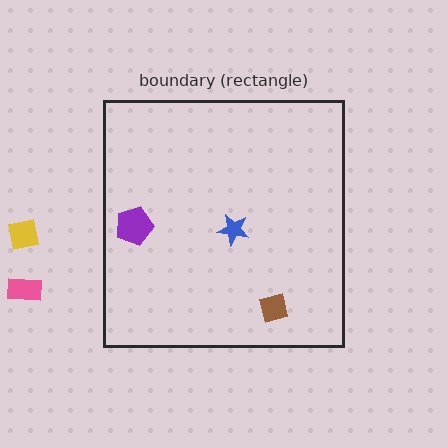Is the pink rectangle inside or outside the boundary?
Outside.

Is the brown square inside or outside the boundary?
Inside.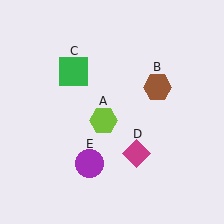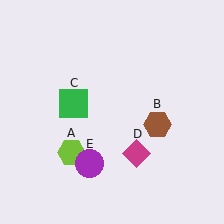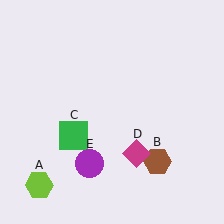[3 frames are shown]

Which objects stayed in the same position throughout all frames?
Magenta diamond (object D) and purple circle (object E) remained stationary.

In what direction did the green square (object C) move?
The green square (object C) moved down.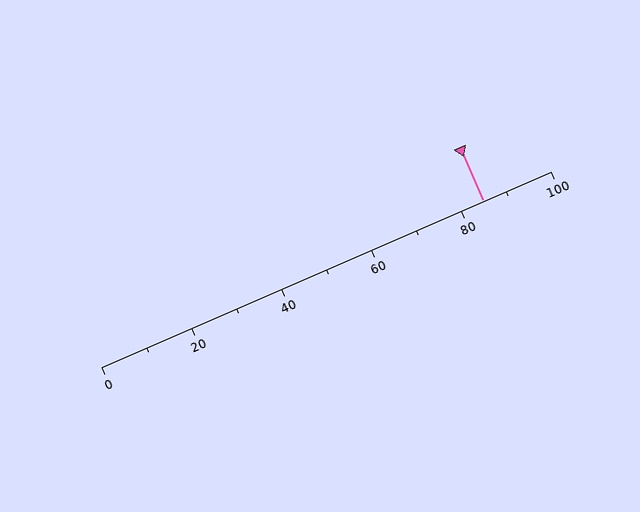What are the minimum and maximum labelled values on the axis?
The axis runs from 0 to 100.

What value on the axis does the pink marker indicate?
The marker indicates approximately 85.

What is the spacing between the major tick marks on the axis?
The major ticks are spaced 20 apart.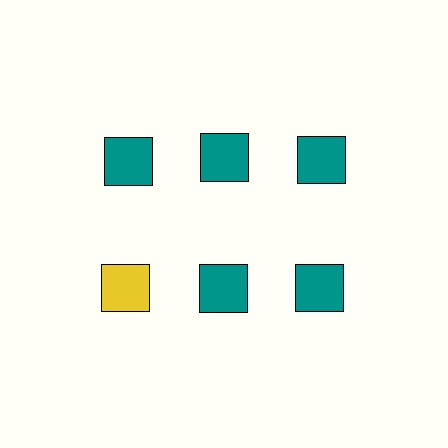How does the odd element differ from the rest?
It has a different color: yellow instead of teal.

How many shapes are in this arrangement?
There are 6 shapes arranged in a grid pattern.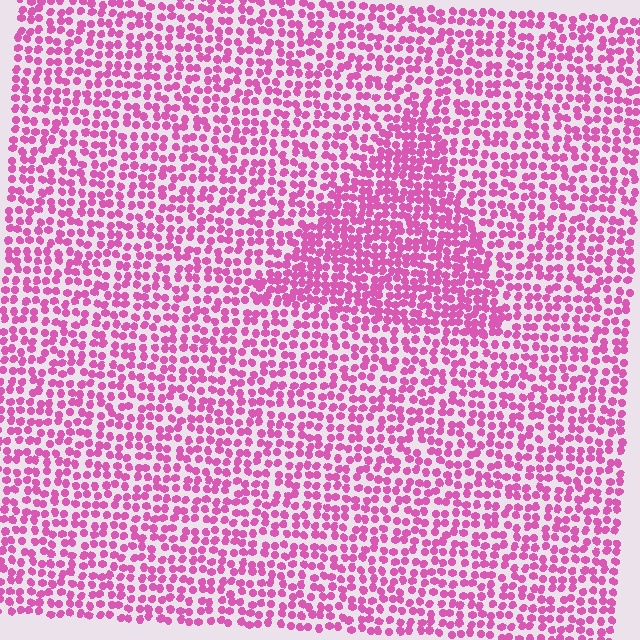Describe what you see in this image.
The image contains small pink elements arranged at two different densities. A triangle-shaped region is visible where the elements are more densely packed than the surrounding area.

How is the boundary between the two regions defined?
The boundary is defined by a change in element density (approximately 1.6x ratio). All elements are the same color, size, and shape.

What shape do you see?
I see a triangle.